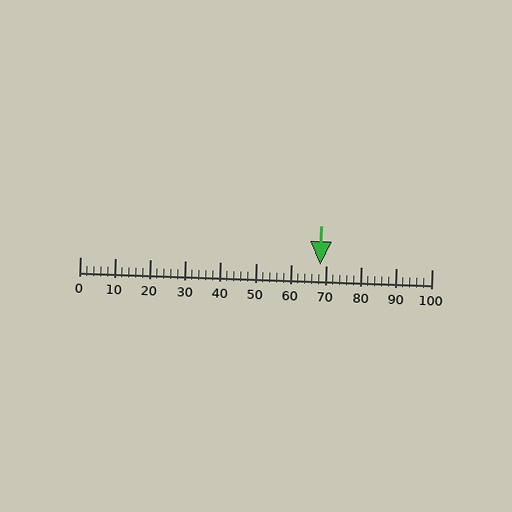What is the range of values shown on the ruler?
The ruler shows values from 0 to 100.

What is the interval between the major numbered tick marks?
The major tick marks are spaced 10 units apart.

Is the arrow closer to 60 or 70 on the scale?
The arrow is closer to 70.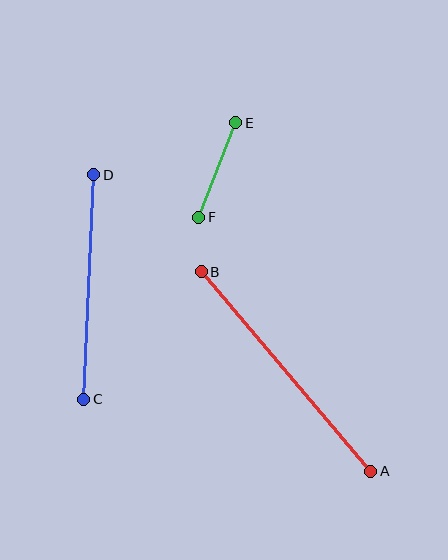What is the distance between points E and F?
The distance is approximately 102 pixels.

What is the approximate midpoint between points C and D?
The midpoint is at approximately (89, 287) pixels.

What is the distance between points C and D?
The distance is approximately 225 pixels.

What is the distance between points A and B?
The distance is approximately 262 pixels.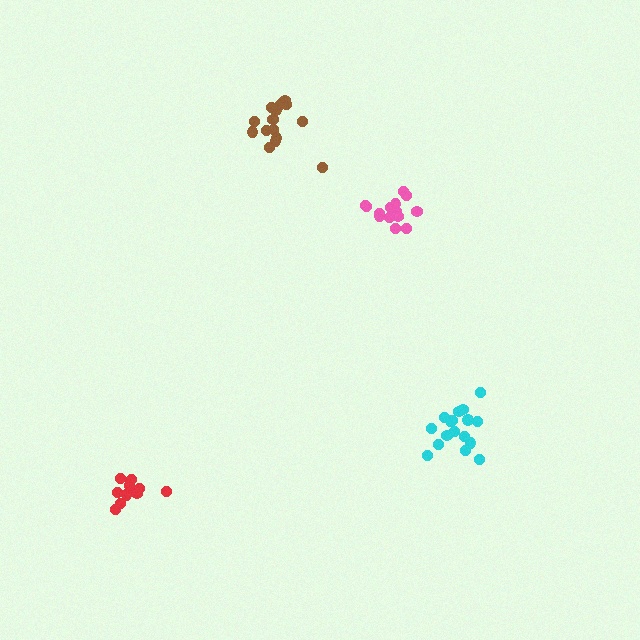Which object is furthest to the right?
The cyan cluster is rightmost.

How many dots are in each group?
Group 1: 17 dots, Group 2: 15 dots, Group 3: 15 dots, Group 4: 11 dots (58 total).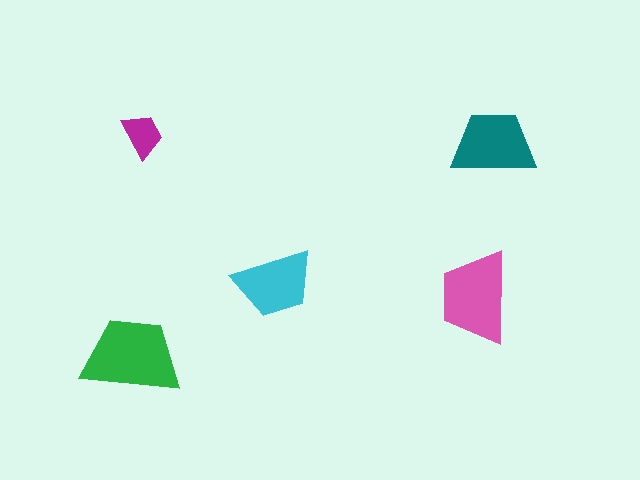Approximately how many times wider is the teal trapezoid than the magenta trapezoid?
About 2 times wider.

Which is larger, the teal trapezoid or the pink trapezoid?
The pink one.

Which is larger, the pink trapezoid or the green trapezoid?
The green one.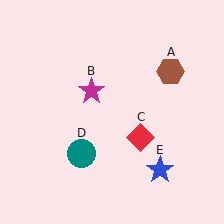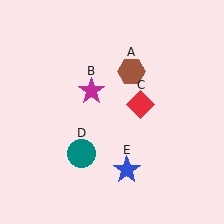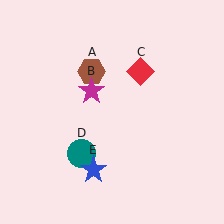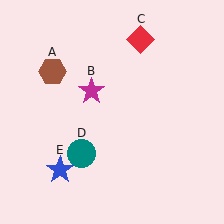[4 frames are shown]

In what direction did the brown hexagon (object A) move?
The brown hexagon (object A) moved left.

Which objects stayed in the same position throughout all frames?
Magenta star (object B) and teal circle (object D) remained stationary.